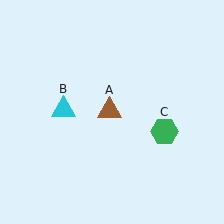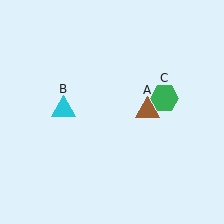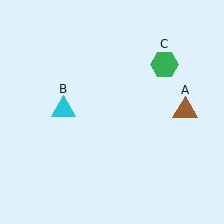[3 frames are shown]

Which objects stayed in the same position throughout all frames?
Cyan triangle (object B) remained stationary.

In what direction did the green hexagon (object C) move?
The green hexagon (object C) moved up.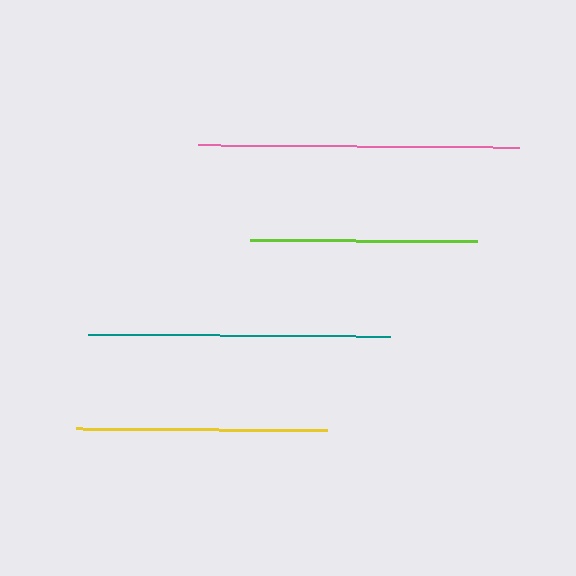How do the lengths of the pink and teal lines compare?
The pink and teal lines are approximately the same length.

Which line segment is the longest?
The pink line is the longest at approximately 320 pixels.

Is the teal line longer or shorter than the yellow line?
The teal line is longer than the yellow line.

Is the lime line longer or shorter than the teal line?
The teal line is longer than the lime line.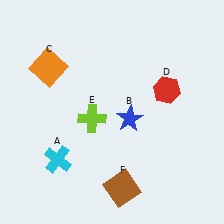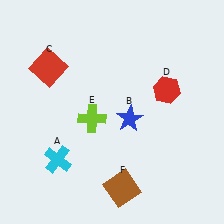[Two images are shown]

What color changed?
The square (C) changed from orange in Image 1 to red in Image 2.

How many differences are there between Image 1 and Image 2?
There is 1 difference between the two images.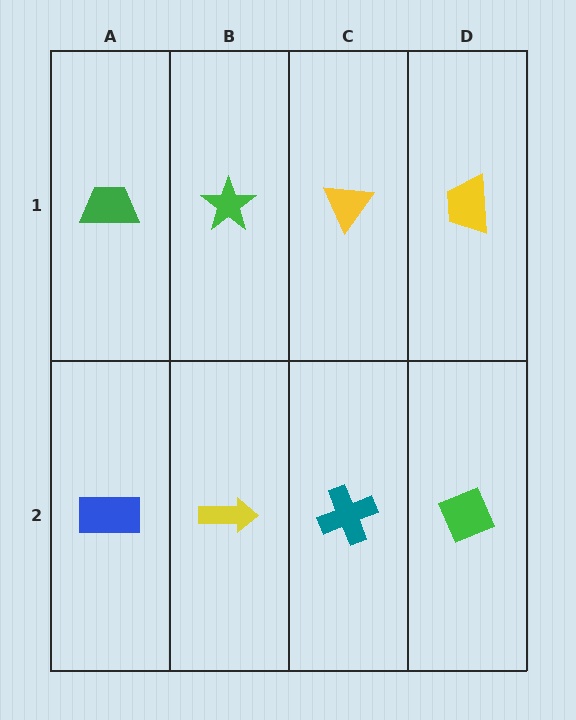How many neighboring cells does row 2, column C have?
3.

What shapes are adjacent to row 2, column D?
A yellow trapezoid (row 1, column D), a teal cross (row 2, column C).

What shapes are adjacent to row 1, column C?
A teal cross (row 2, column C), a green star (row 1, column B), a yellow trapezoid (row 1, column D).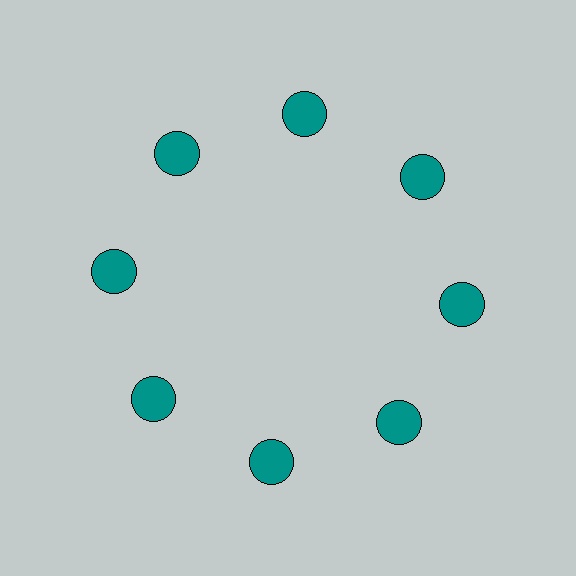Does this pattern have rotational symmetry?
Yes, this pattern has 8-fold rotational symmetry. It looks the same after rotating 45 degrees around the center.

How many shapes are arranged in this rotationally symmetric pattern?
There are 8 shapes, arranged in 8 groups of 1.